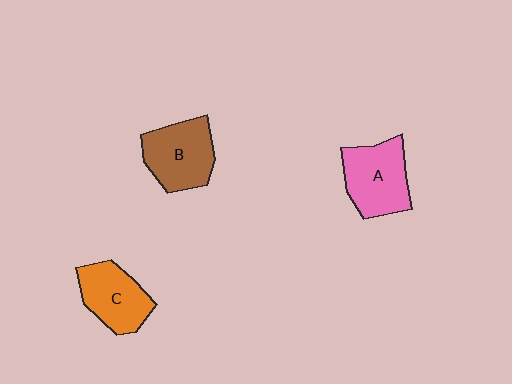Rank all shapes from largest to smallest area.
From largest to smallest: A (pink), B (brown), C (orange).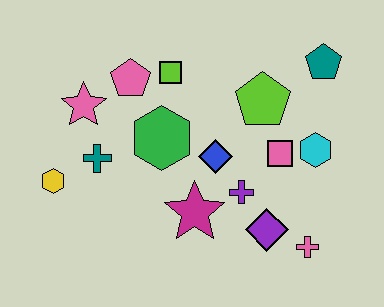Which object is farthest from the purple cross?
The yellow hexagon is farthest from the purple cross.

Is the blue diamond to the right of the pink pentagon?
Yes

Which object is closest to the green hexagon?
The blue diamond is closest to the green hexagon.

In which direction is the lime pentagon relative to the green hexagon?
The lime pentagon is to the right of the green hexagon.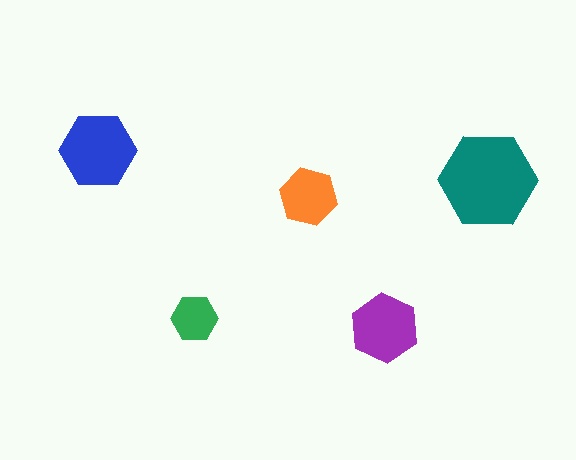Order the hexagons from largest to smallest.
the teal one, the blue one, the purple one, the orange one, the green one.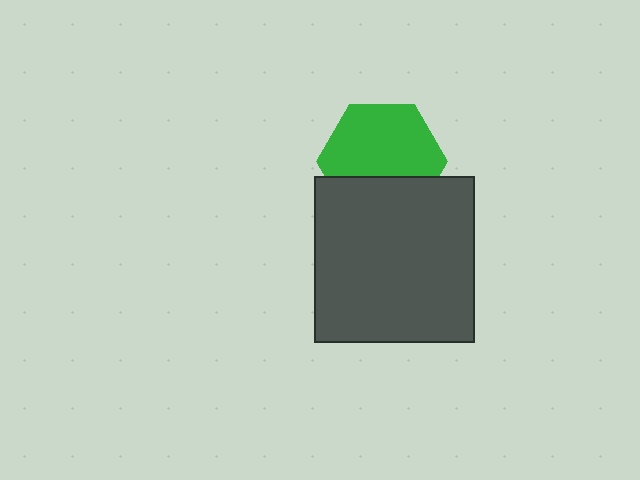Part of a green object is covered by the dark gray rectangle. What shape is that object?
It is a hexagon.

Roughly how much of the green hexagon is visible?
Most of it is visible (roughly 65%).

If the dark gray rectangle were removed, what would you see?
You would see the complete green hexagon.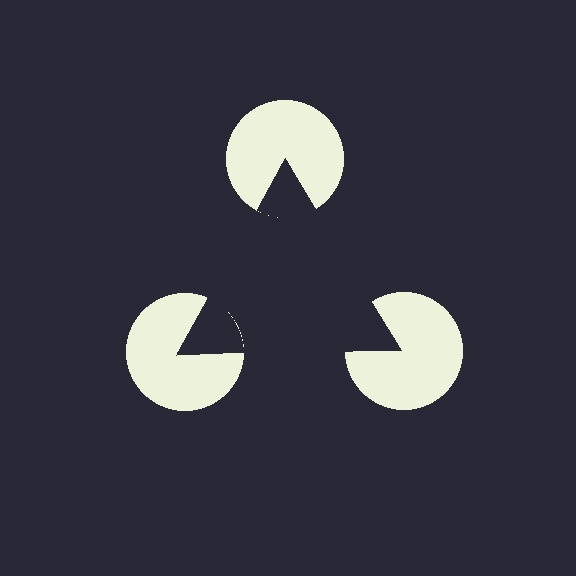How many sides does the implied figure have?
3 sides.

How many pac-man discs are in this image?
There are 3 — one at each vertex of the illusory triangle.